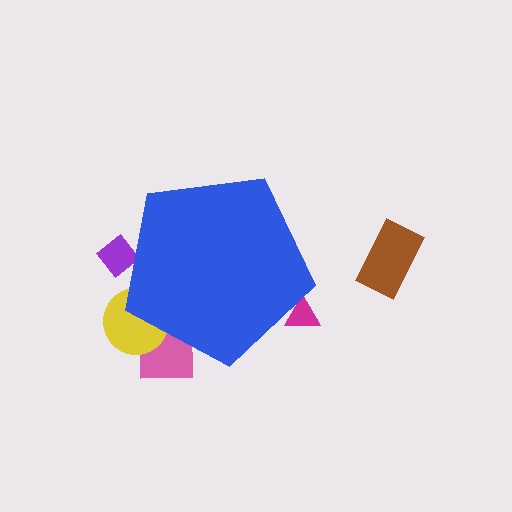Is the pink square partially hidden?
Yes, the pink square is partially hidden behind the blue pentagon.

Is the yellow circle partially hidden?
Yes, the yellow circle is partially hidden behind the blue pentagon.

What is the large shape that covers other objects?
A blue pentagon.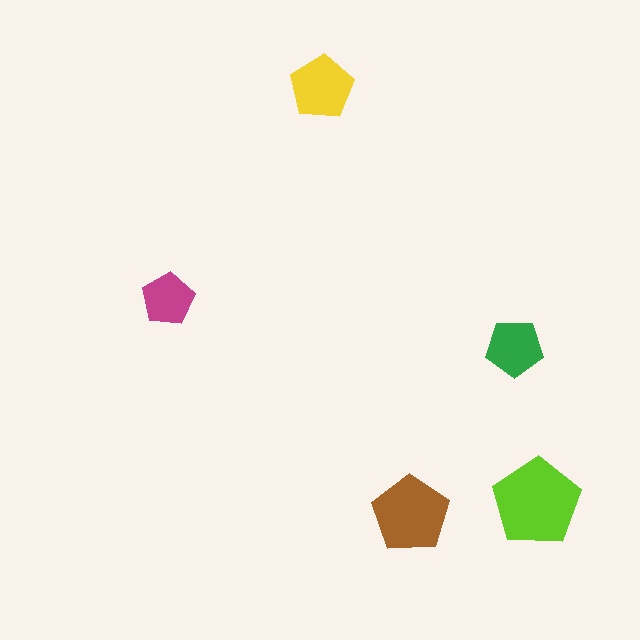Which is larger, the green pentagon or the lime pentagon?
The lime one.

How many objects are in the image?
There are 5 objects in the image.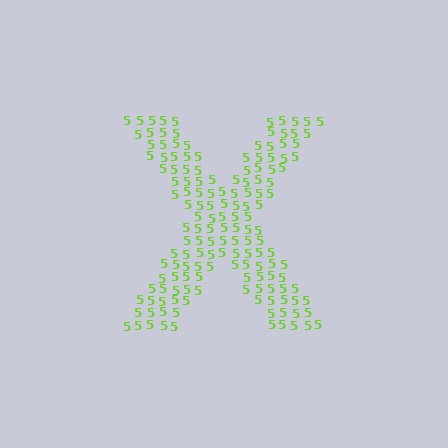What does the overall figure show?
The overall figure shows the letter X.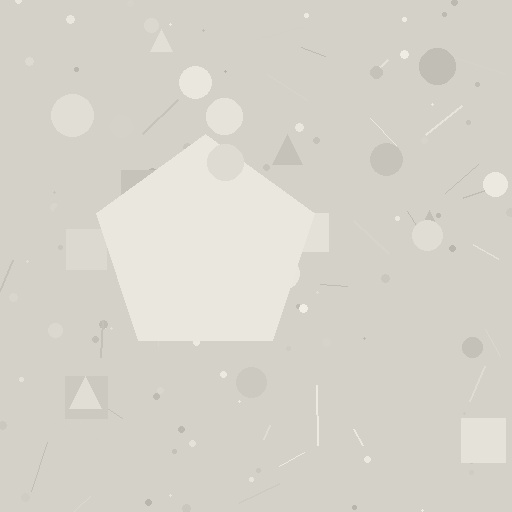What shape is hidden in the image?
A pentagon is hidden in the image.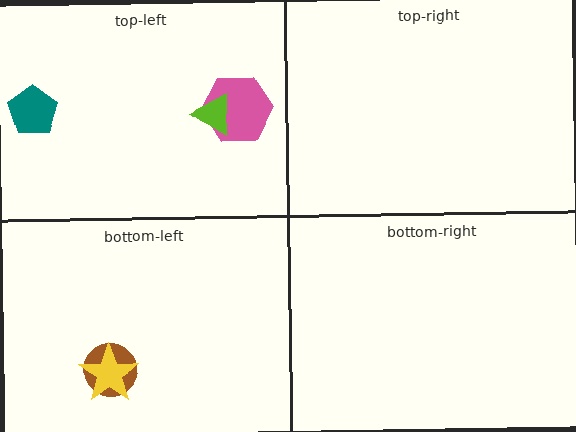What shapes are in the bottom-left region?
The brown circle, the yellow star.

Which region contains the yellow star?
The bottom-left region.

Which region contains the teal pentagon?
The top-left region.